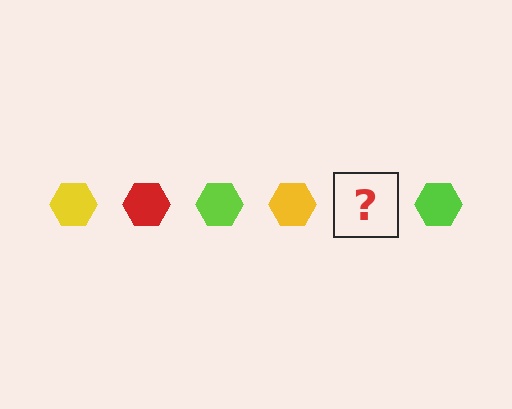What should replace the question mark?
The question mark should be replaced with a red hexagon.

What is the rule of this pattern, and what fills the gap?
The rule is that the pattern cycles through yellow, red, lime hexagons. The gap should be filled with a red hexagon.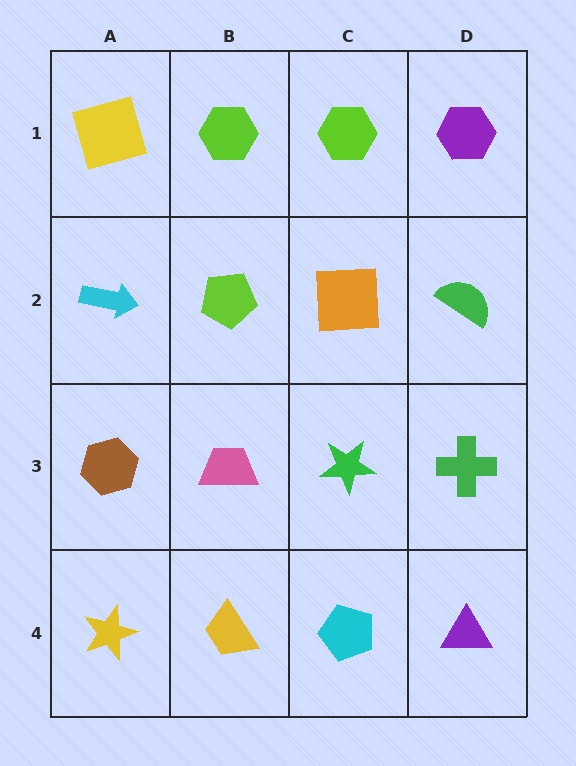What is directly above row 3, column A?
A cyan arrow.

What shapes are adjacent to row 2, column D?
A purple hexagon (row 1, column D), a green cross (row 3, column D), an orange square (row 2, column C).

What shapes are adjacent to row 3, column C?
An orange square (row 2, column C), a cyan pentagon (row 4, column C), a pink trapezoid (row 3, column B), a green cross (row 3, column D).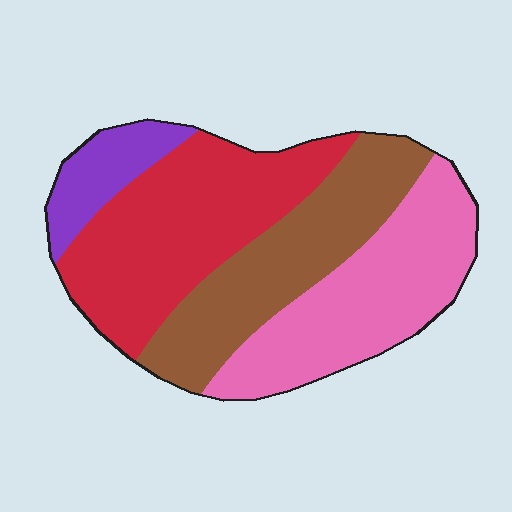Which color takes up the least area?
Purple, at roughly 10%.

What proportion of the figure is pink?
Pink takes up between a sixth and a third of the figure.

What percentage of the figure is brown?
Brown takes up about one quarter (1/4) of the figure.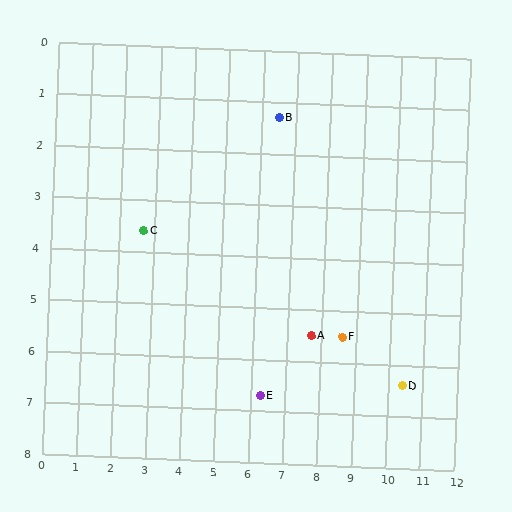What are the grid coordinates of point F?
Point F is at approximately (8.6, 5.5).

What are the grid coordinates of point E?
Point E is at approximately (6.3, 6.7).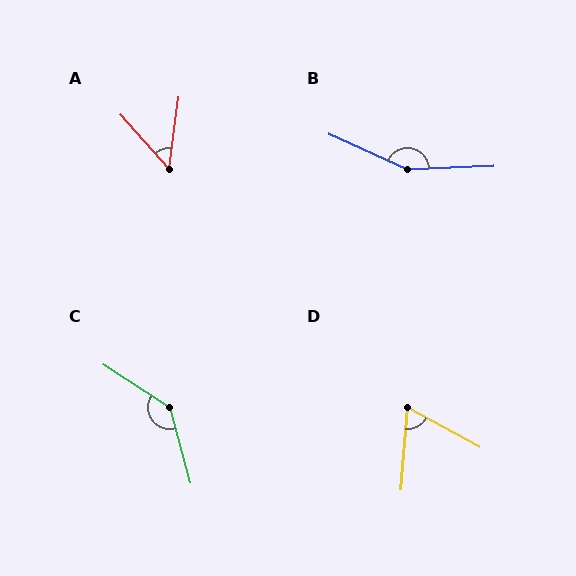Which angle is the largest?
B, at approximately 153 degrees.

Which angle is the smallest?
A, at approximately 49 degrees.